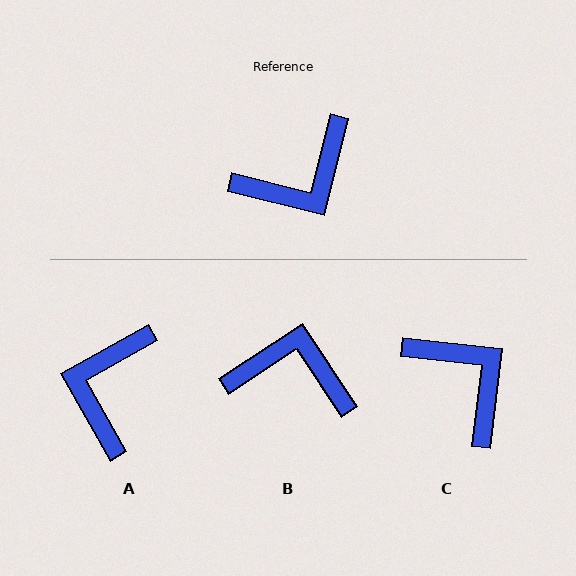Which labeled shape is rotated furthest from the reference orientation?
B, about 138 degrees away.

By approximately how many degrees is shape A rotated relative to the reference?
Approximately 137 degrees clockwise.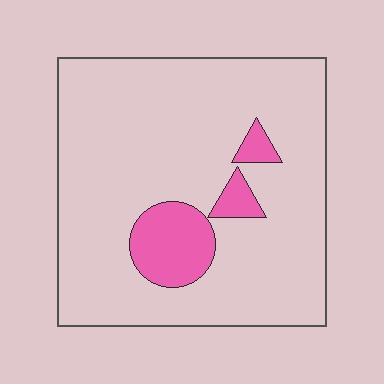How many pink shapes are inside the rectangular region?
3.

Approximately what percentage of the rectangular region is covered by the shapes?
Approximately 10%.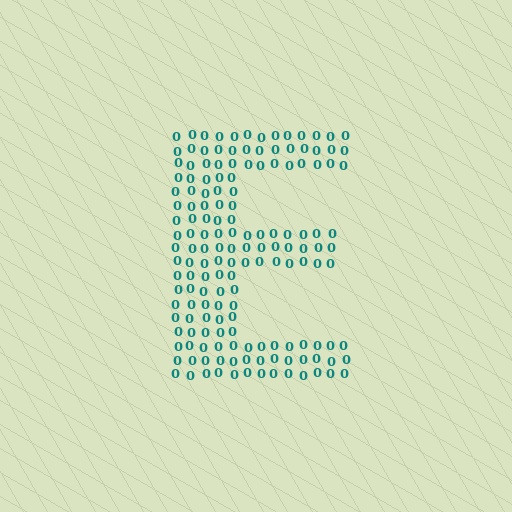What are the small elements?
The small elements are digit 0's.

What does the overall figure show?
The overall figure shows the letter E.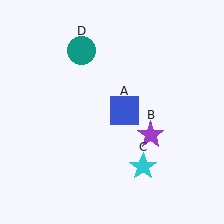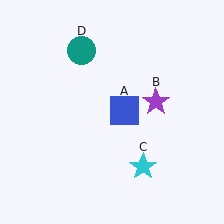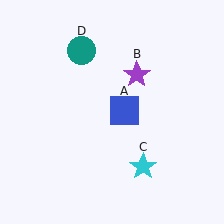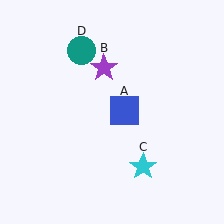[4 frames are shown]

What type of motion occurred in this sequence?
The purple star (object B) rotated counterclockwise around the center of the scene.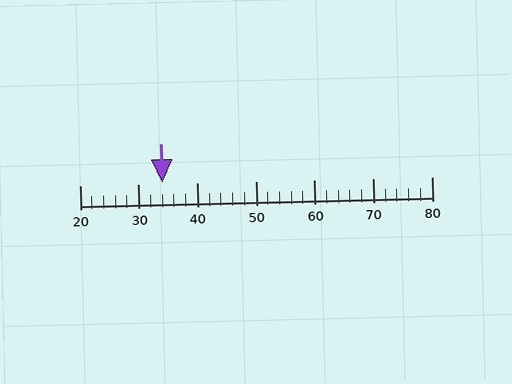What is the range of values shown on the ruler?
The ruler shows values from 20 to 80.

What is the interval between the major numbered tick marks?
The major tick marks are spaced 10 units apart.